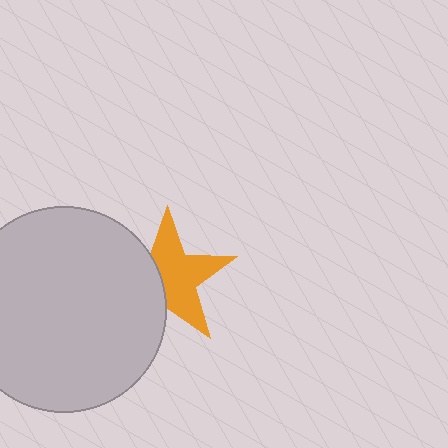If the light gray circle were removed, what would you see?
You would see the complete orange star.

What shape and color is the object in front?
The object in front is a light gray circle.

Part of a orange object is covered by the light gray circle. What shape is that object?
It is a star.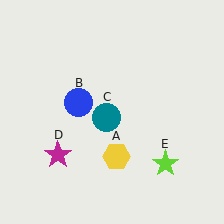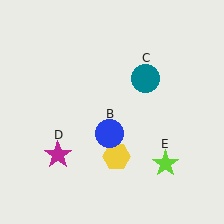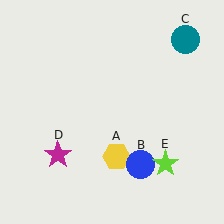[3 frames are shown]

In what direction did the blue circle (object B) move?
The blue circle (object B) moved down and to the right.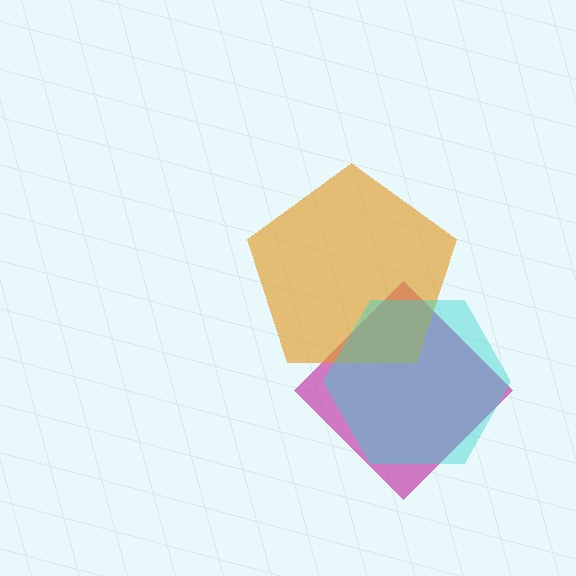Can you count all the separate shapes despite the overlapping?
Yes, there are 3 separate shapes.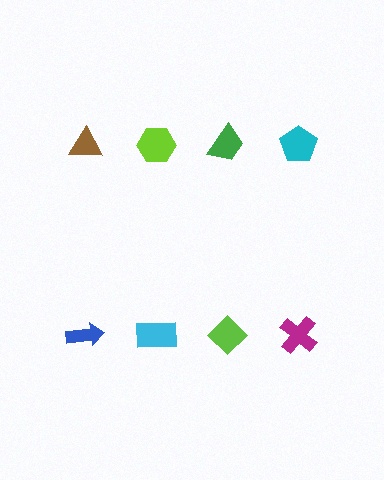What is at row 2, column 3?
A lime diamond.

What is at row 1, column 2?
A lime hexagon.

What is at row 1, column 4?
A cyan pentagon.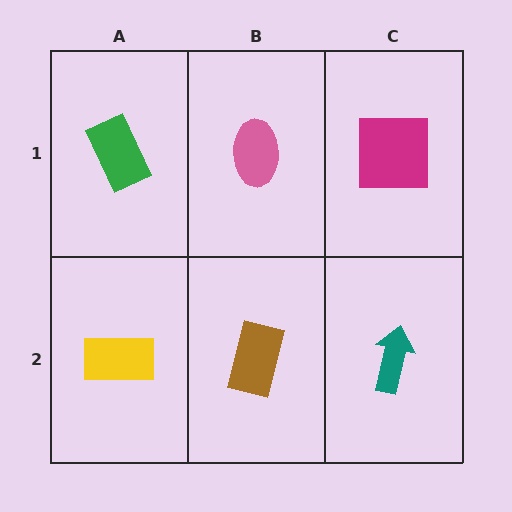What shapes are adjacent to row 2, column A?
A green rectangle (row 1, column A), a brown rectangle (row 2, column B).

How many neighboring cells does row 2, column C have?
2.